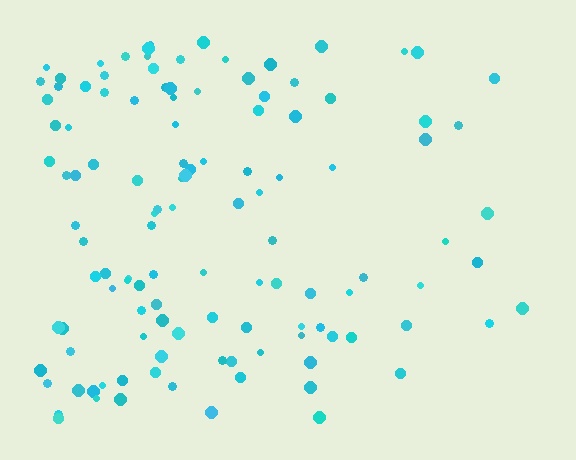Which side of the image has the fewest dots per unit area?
The right.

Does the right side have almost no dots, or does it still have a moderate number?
Still a moderate number, just noticeably fewer than the left.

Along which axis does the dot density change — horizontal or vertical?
Horizontal.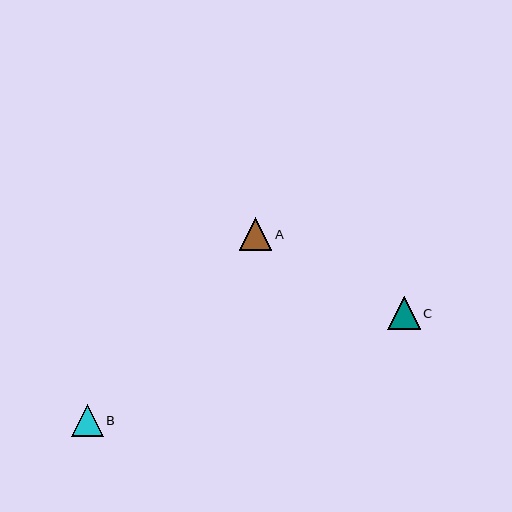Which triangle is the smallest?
Triangle B is the smallest with a size of approximately 32 pixels.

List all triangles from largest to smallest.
From largest to smallest: A, C, B.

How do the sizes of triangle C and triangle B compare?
Triangle C and triangle B are approximately the same size.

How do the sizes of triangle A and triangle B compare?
Triangle A and triangle B are approximately the same size.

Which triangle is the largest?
Triangle A is the largest with a size of approximately 33 pixels.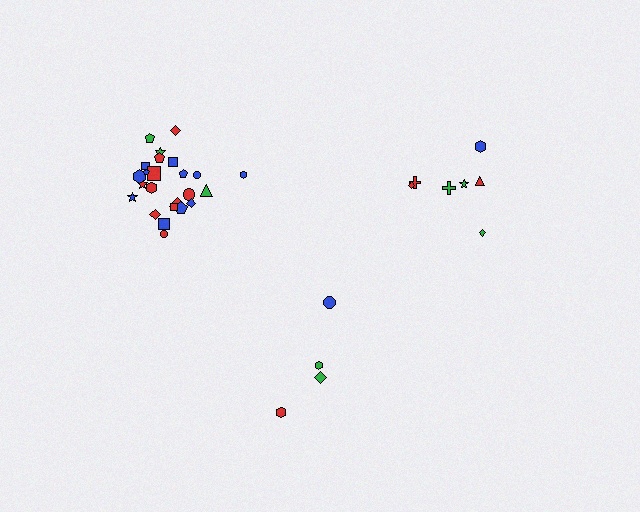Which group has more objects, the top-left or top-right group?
The top-left group.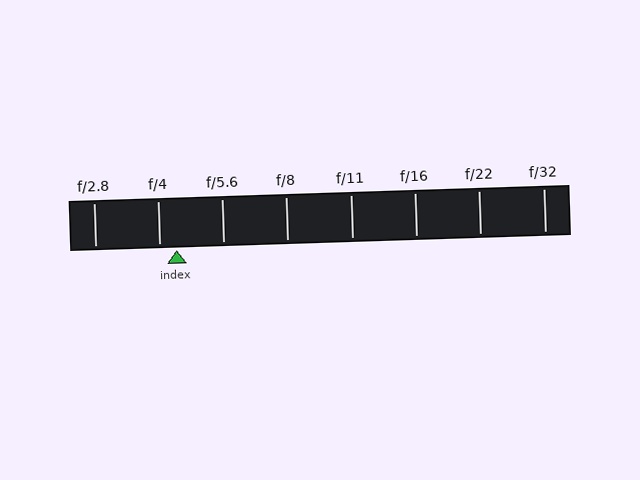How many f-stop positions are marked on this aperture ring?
There are 8 f-stop positions marked.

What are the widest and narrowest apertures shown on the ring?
The widest aperture shown is f/2.8 and the narrowest is f/32.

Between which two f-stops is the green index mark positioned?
The index mark is between f/4 and f/5.6.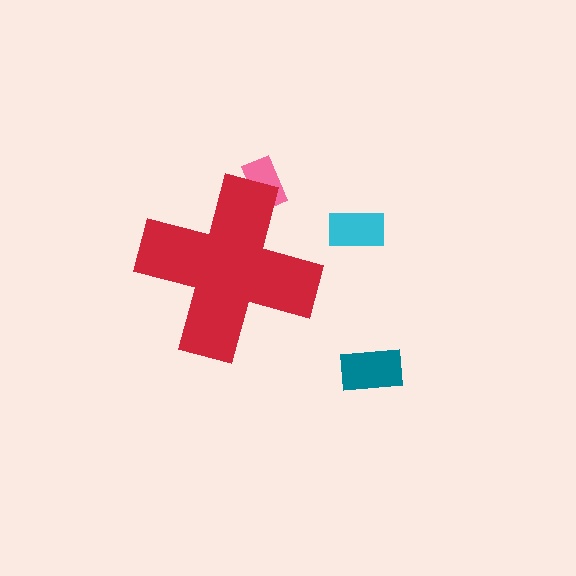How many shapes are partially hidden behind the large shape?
1 shape is partially hidden.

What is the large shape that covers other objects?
A red cross.